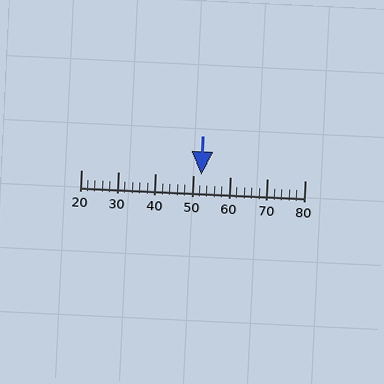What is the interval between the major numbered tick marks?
The major tick marks are spaced 10 units apart.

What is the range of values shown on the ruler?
The ruler shows values from 20 to 80.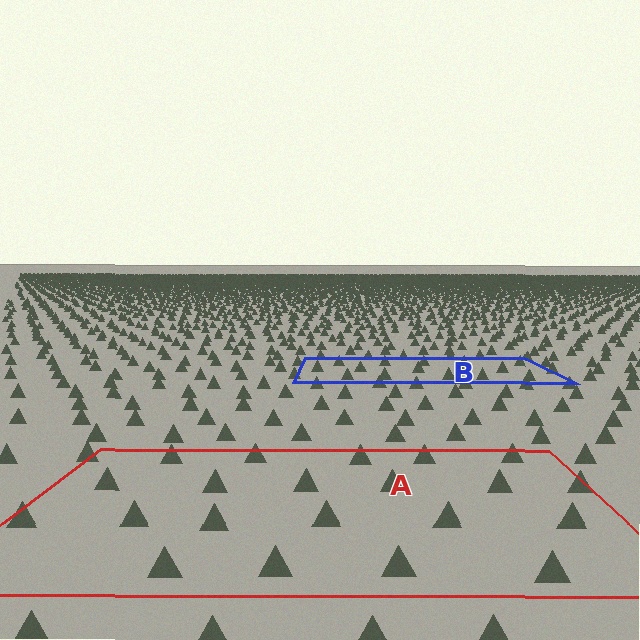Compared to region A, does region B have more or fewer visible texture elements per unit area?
Region B has more texture elements per unit area — they are packed more densely because it is farther away.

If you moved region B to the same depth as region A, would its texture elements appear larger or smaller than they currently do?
They would appear larger. At a closer depth, the same texture elements are projected at a bigger on-screen size.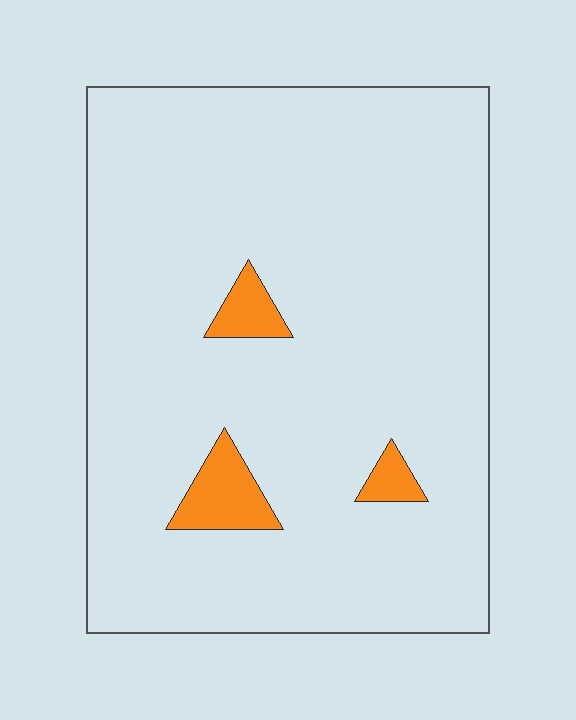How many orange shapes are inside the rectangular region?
3.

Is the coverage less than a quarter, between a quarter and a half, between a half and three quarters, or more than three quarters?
Less than a quarter.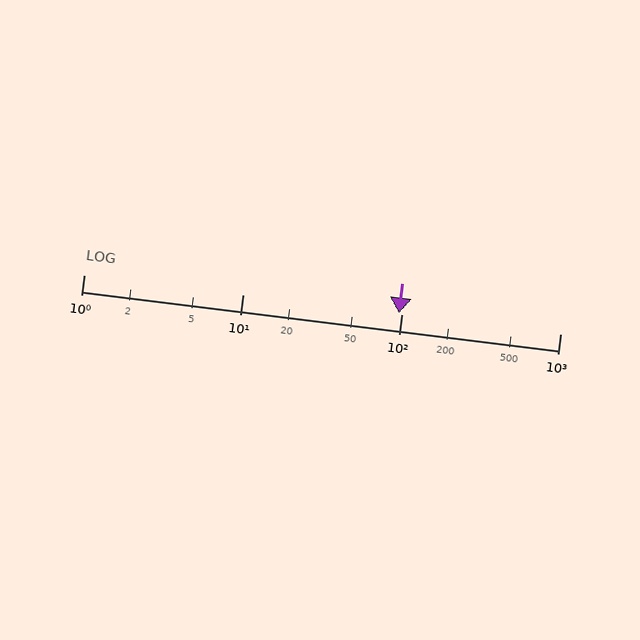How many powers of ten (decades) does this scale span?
The scale spans 3 decades, from 1 to 1000.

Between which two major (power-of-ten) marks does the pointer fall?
The pointer is between 10 and 100.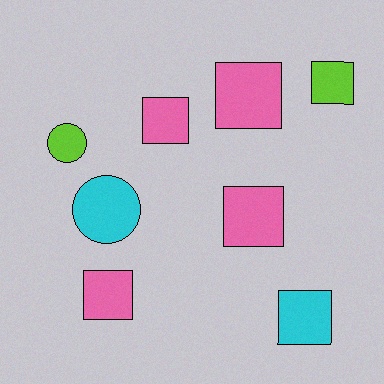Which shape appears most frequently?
Square, with 6 objects.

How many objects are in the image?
There are 8 objects.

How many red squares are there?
There are no red squares.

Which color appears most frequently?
Pink, with 4 objects.